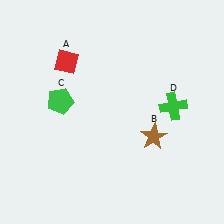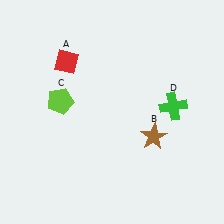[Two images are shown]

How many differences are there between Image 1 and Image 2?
There is 1 difference between the two images.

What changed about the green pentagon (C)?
In Image 1, C is green. In Image 2, it changed to lime.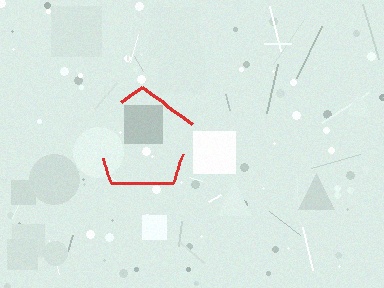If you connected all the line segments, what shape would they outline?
They would outline a pentagon.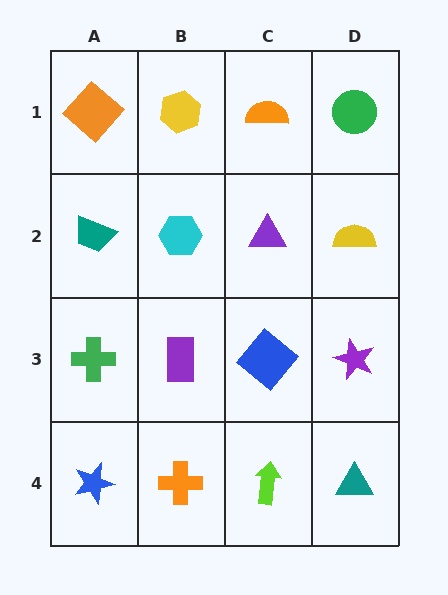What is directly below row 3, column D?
A teal triangle.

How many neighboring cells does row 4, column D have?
2.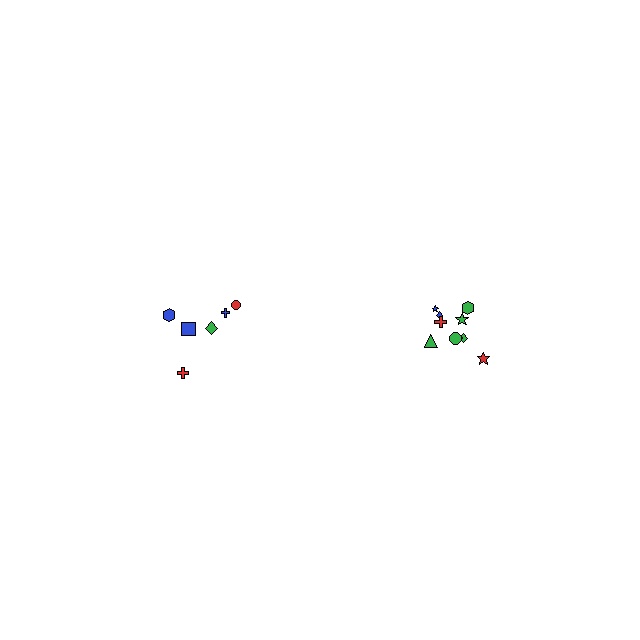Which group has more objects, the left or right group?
The right group.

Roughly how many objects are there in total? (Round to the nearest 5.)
Roughly 15 objects in total.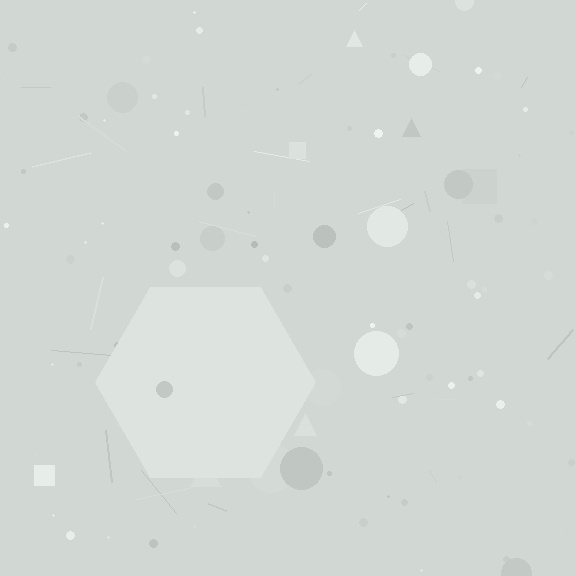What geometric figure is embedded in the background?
A hexagon is embedded in the background.